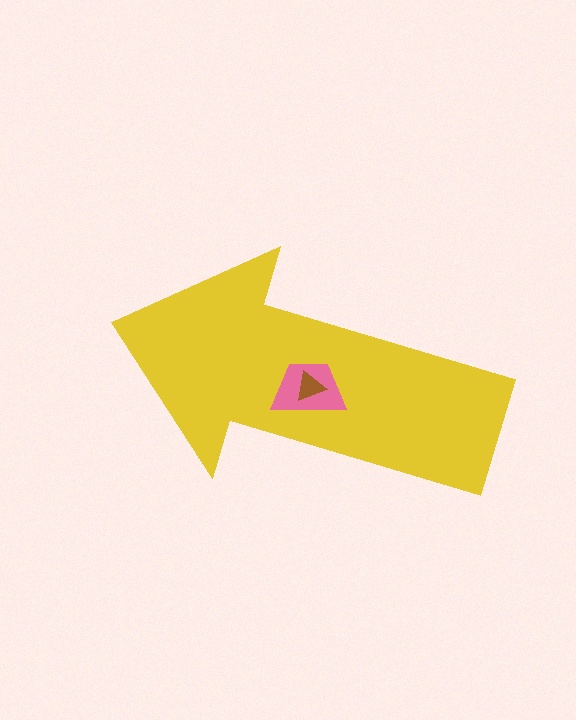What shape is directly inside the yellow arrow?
The pink trapezoid.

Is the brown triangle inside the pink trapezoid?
Yes.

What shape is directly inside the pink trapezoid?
The brown triangle.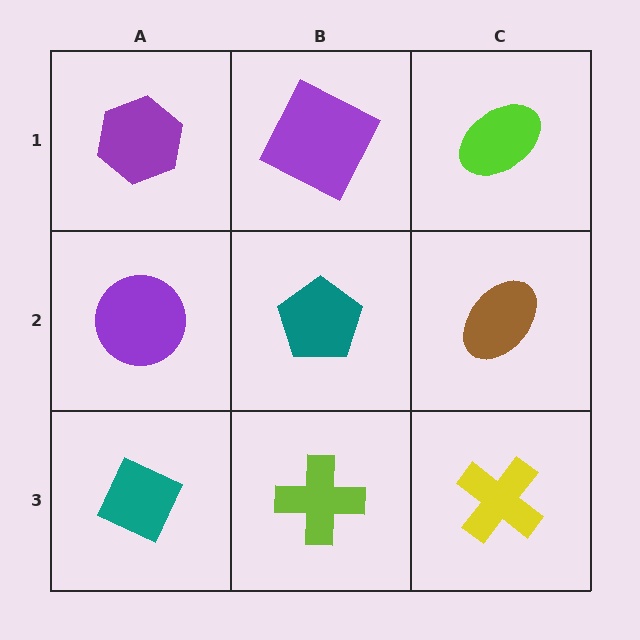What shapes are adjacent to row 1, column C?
A brown ellipse (row 2, column C), a purple square (row 1, column B).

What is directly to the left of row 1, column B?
A purple hexagon.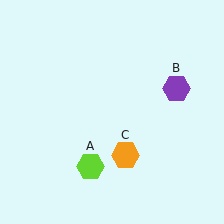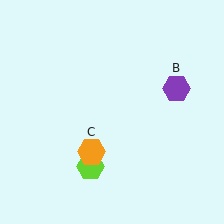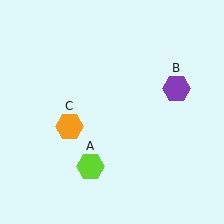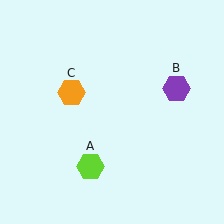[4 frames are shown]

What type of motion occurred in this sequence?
The orange hexagon (object C) rotated clockwise around the center of the scene.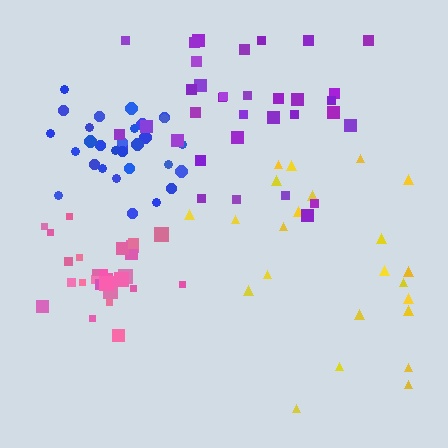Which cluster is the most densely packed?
Pink.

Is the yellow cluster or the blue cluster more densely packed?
Blue.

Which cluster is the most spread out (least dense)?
Yellow.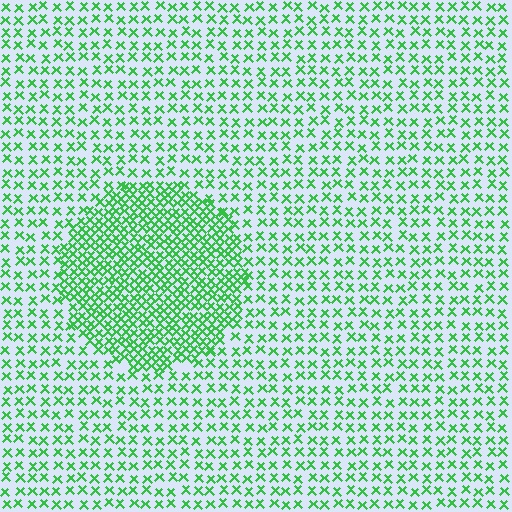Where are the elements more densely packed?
The elements are more densely packed inside the circle boundary.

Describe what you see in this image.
The image contains small green elements arranged at two different densities. A circle-shaped region is visible where the elements are more densely packed than the surrounding area.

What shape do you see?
I see a circle.